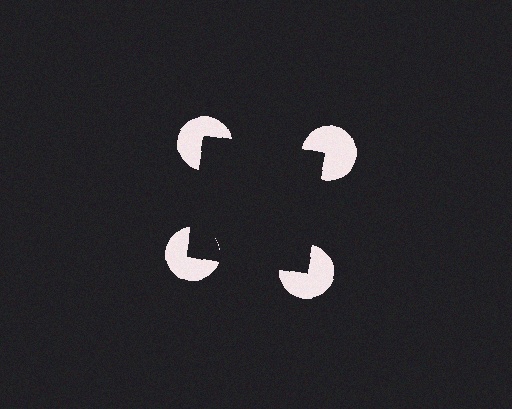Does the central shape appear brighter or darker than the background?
It typically appears slightly darker than the background, even though no actual brightness change is drawn.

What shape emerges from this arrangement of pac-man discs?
An illusory square — its edges are inferred from the aligned wedge cuts in the pac-man discs, not physically drawn.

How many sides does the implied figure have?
4 sides.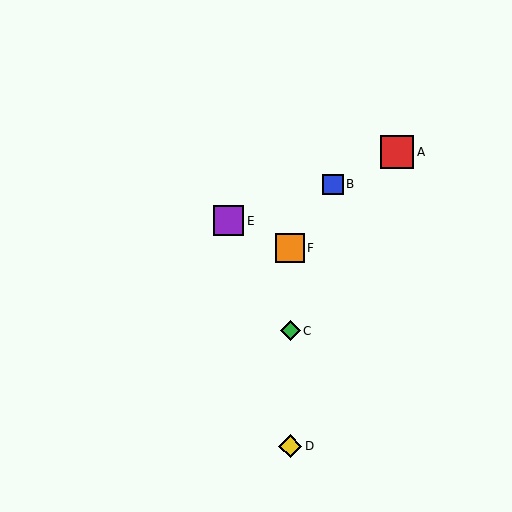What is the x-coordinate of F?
Object F is at x≈290.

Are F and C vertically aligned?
Yes, both are at x≈290.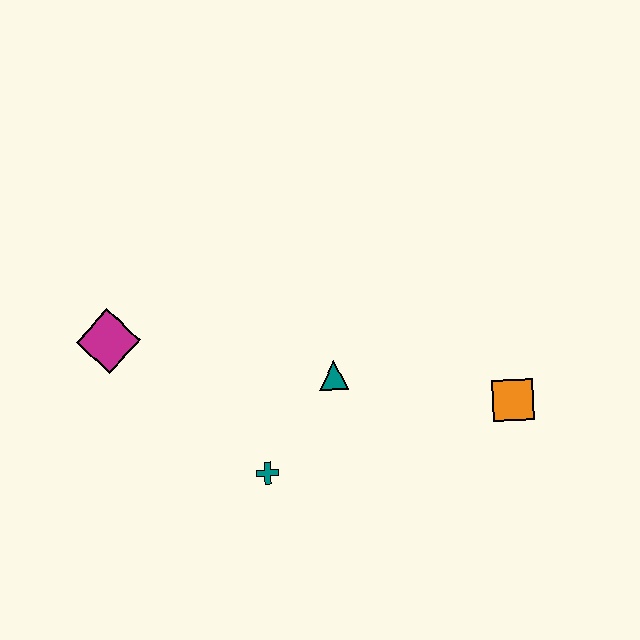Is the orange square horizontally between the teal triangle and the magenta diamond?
No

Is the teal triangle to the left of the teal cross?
No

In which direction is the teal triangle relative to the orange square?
The teal triangle is to the left of the orange square.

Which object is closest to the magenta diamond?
The teal cross is closest to the magenta diamond.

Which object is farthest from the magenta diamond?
The orange square is farthest from the magenta diamond.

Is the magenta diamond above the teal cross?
Yes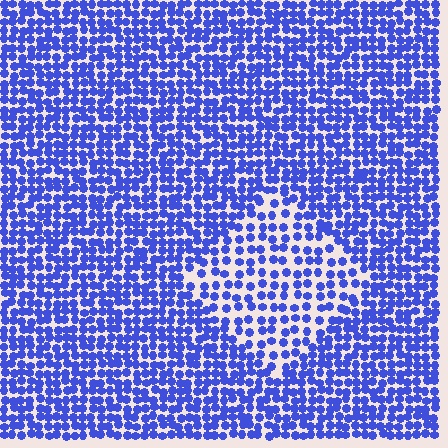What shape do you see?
I see a diamond.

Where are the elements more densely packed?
The elements are more densely packed outside the diamond boundary.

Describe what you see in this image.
The image contains small blue elements arranged at two different densities. A diamond-shaped region is visible where the elements are less densely packed than the surrounding area.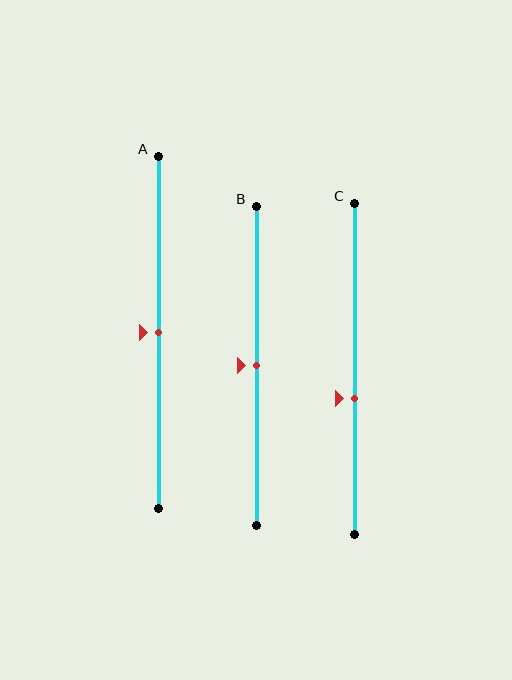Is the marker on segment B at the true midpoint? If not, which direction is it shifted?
Yes, the marker on segment B is at the true midpoint.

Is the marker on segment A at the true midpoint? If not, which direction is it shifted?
Yes, the marker on segment A is at the true midpoint.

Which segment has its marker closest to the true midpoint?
Segment A has its marker closest to the true midpoint.